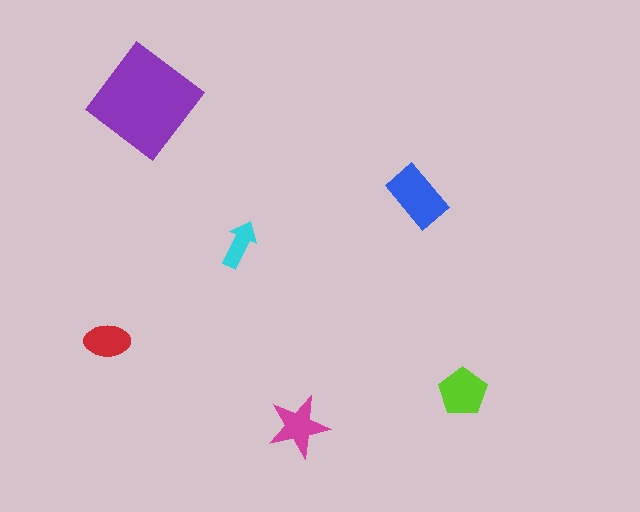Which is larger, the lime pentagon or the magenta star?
The lime pentagon.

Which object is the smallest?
The cyan arrow.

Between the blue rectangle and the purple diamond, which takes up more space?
The purple diamond.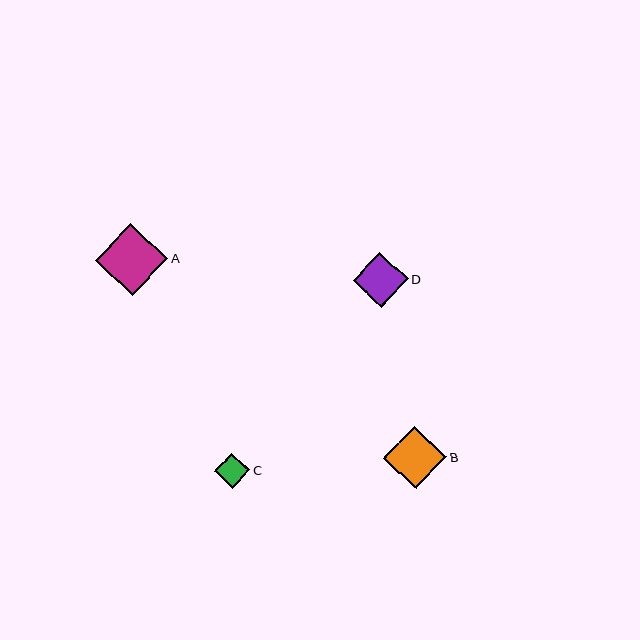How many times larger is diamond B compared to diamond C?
Diamond B is approximately 1.8 times the size of diamond C.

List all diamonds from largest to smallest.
From largest to smallest: A, B, D, C.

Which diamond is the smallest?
Diamond C is the smallest with a size of approximately 35 pixels.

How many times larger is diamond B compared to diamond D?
Diamond B is approximately 1.2 times the size of diamond D.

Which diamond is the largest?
Diamond A is the largest with a size of approximately 72 pixels.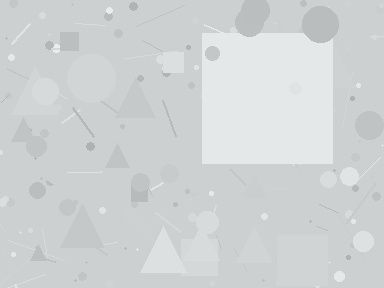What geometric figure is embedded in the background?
A square is embedded in the background.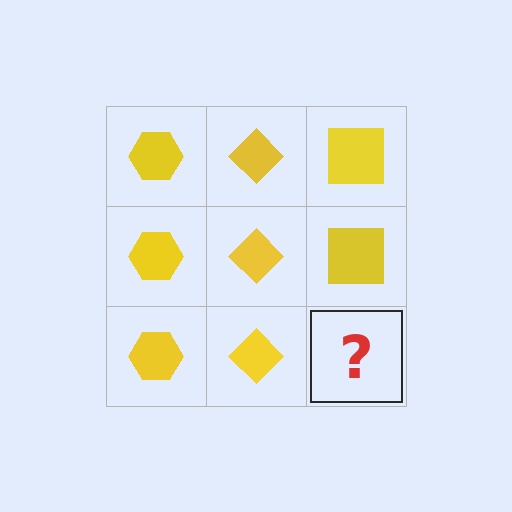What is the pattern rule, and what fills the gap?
The rule is that each column has a consistent shape. The gap should be filled with a yellow square.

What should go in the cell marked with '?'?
The missing cell should contain a yellow square.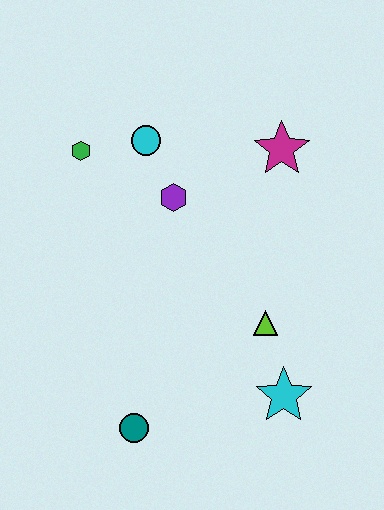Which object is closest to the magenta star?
The purple hexagon is closest to the magenta star.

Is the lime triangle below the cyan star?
No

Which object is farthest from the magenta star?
The teal circle is farthest from the magenta star.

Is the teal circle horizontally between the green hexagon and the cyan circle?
Yes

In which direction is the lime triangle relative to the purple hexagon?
The lime triangle is below the purple hexagon.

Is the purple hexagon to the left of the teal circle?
No